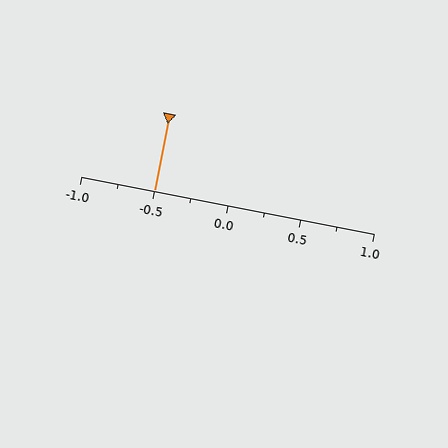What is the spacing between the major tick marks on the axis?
The major ticks are spaced 0.5 apart.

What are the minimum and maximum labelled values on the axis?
The axis runs from -1.0 to 1.0.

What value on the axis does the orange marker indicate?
The marker indicates approximately -0.5.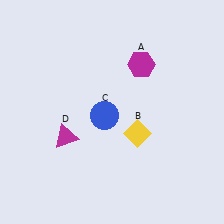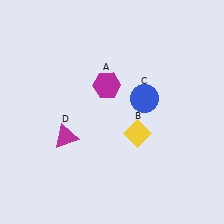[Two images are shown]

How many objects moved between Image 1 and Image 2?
2 objects moved between the two images.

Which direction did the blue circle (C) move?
The blue circle (C) moved right.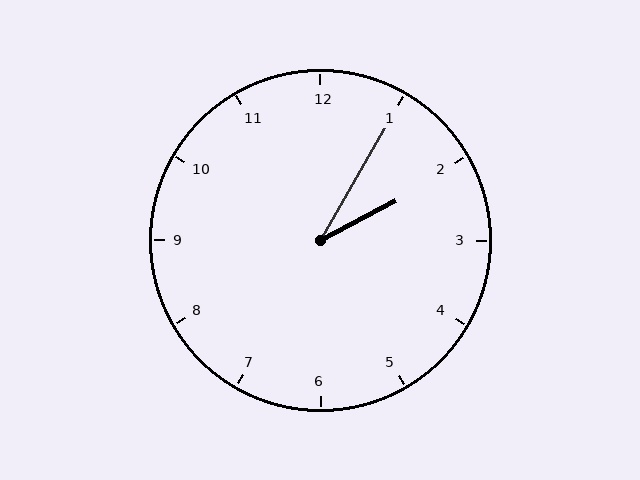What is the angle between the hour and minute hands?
Approximately 32 degrees.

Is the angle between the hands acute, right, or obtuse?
It is acute.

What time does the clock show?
2:05.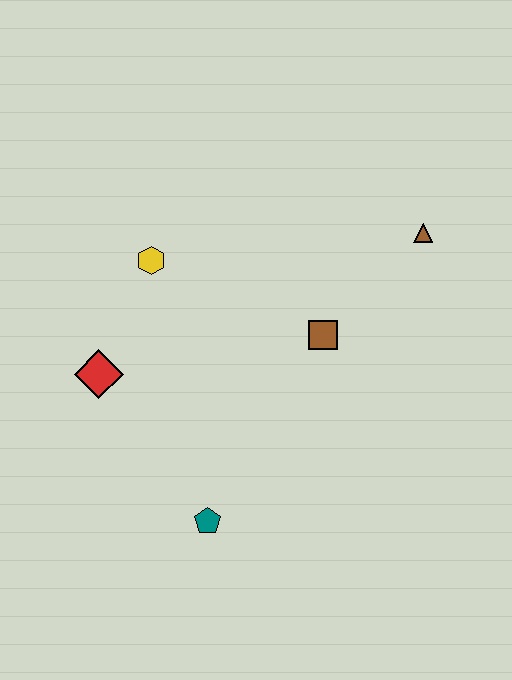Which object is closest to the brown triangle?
The brown square is closest to the brown triangle.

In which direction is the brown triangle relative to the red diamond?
The brown triangle is to the right of the red diamond.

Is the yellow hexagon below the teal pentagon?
No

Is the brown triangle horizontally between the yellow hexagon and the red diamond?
No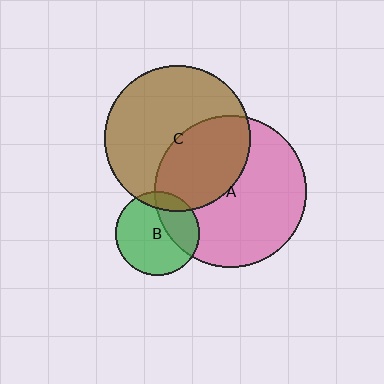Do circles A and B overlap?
Yes.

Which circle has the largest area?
Circle A (pink).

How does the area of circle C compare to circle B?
Approximately 3.0 times.